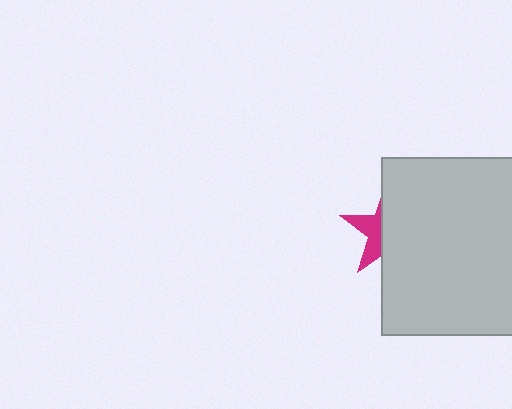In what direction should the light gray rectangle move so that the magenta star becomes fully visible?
The light gray rectangle should move right. That is the shortest direction to clear the overlap and leave the magenta star fully visible.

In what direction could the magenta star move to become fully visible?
The magenta star could move left. That would shift it out from behind the light gray rectangle entirely.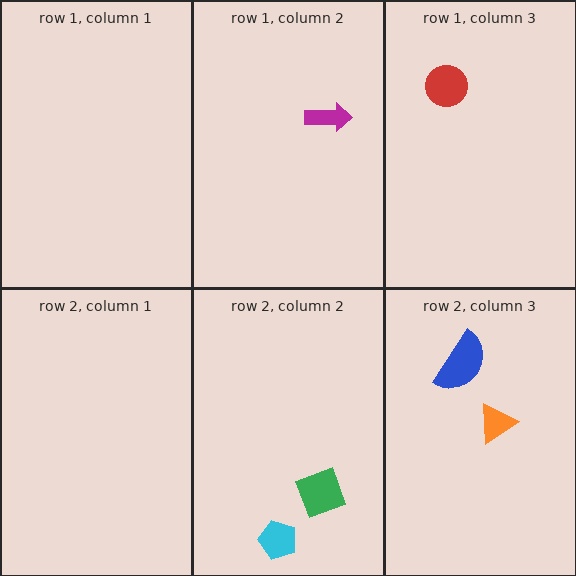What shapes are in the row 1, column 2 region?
The magenta arrow.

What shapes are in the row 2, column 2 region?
The green square, the cyan pentagon.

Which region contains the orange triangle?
The row 2, column 3 region.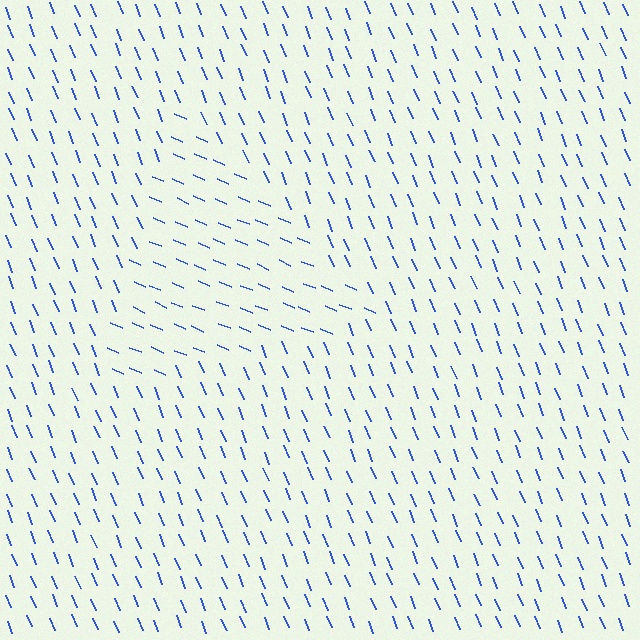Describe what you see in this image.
The image is filled with small blue line segments. A triangle region in the image has lines oriented differently from the surrounding lines, creating a visible texture boundary.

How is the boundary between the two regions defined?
The boundary is defined purely by a change in line orientation (approximately 45 degrees difference). All lines are the same color and thickness.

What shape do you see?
I see a triangle.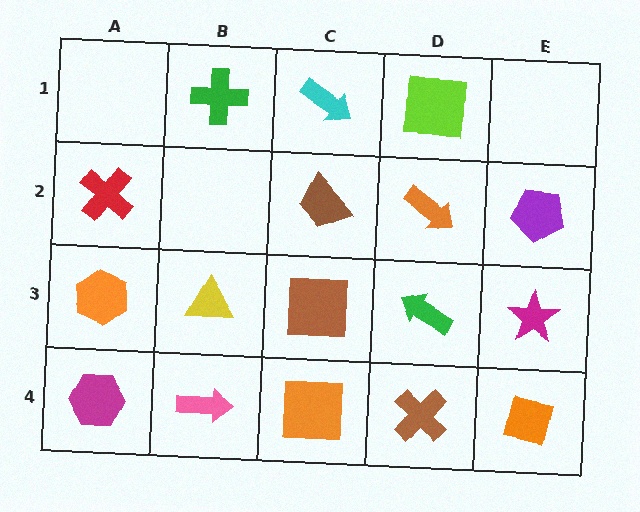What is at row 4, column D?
A brown cross.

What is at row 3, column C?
A brown square.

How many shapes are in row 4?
5 shapes.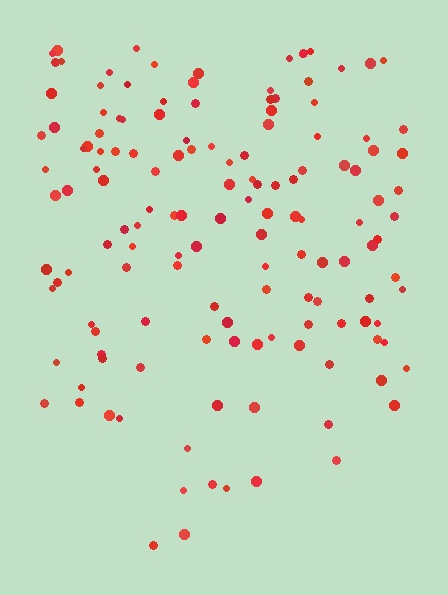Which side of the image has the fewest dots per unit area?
The bottom.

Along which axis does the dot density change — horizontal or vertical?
Vertical.